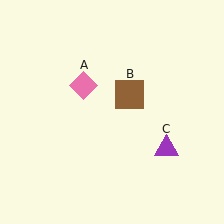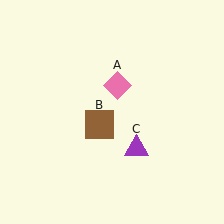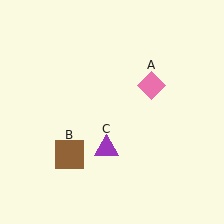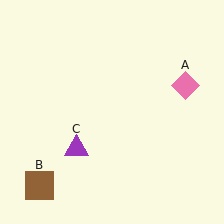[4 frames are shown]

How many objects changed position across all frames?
3 objects changed position: pink diamond (object A), brown square (object B), purple triangle (object C).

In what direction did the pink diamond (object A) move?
The pink diamond (object A) moved right.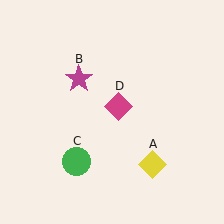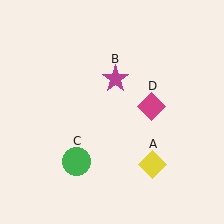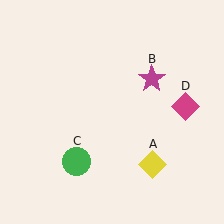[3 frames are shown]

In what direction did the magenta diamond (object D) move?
The magenta diamond (object D) moved right.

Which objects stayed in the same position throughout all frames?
Yellow diamond (object A) and green circle (object C) remained stationary.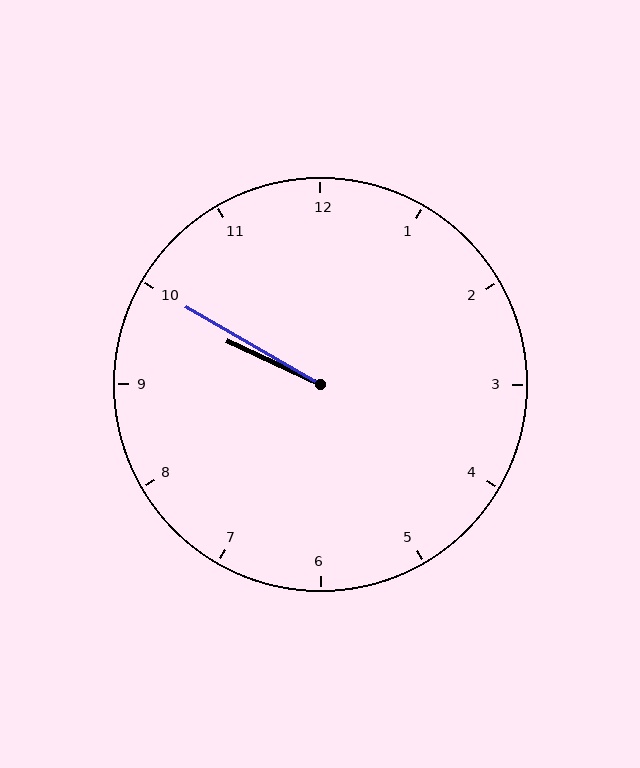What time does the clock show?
9:50.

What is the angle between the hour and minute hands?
Approximately 5 degrees.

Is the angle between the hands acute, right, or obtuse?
It is acute.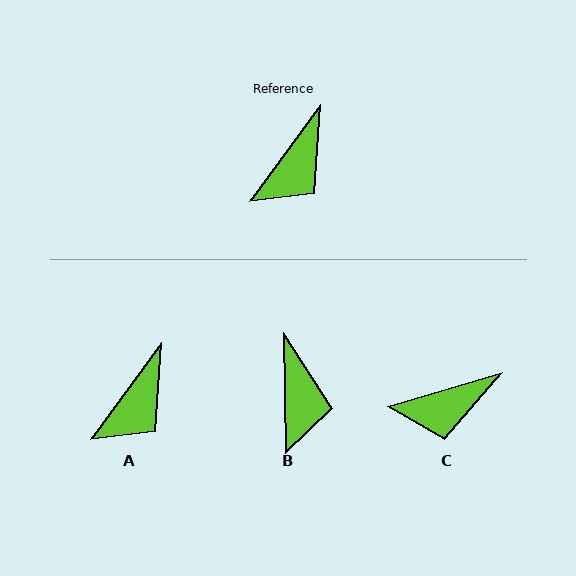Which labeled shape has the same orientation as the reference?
A.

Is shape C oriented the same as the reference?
No, it is off by about 37 degrees.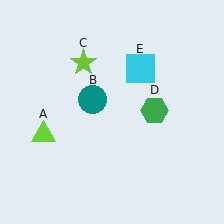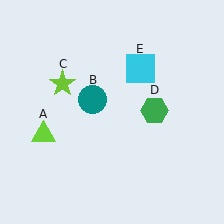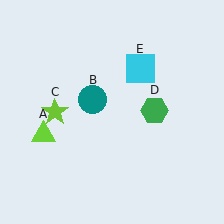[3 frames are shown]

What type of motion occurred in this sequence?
The lime star (object C) rotated counterclockwise around the center of the scene.